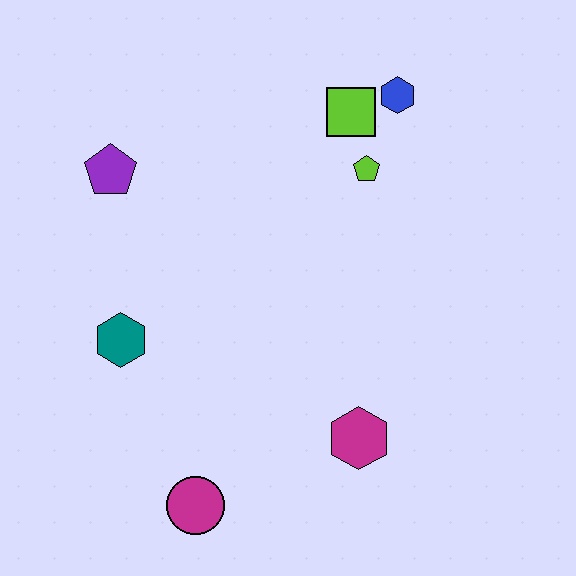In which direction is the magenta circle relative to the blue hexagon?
The magenta circle is below the blue hexagon.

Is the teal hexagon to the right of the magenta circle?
No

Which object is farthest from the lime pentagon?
The magenta circle is farthest from the lime pentagon.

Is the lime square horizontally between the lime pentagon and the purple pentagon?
Yes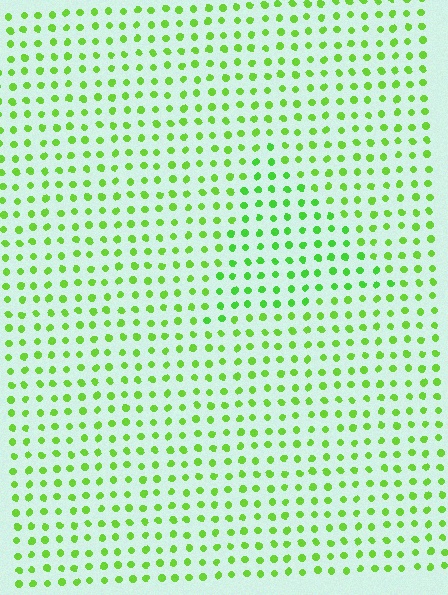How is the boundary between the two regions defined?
The boundary is defined purely by a slight shift in hue (about 16 degrees). Spacing, size, and orientation are identical on both sides.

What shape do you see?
I see a triangle.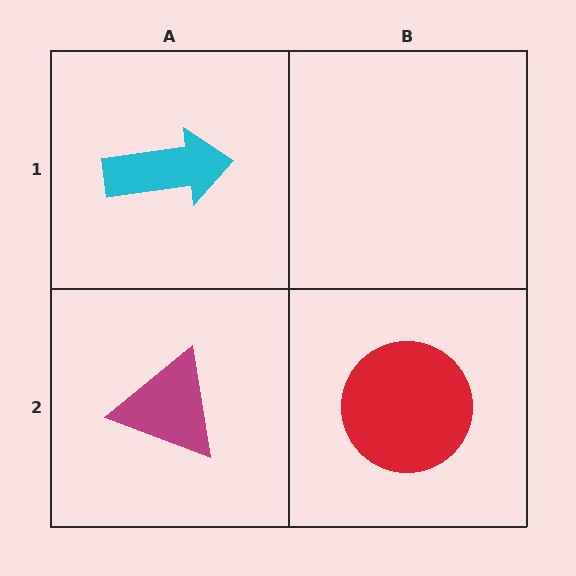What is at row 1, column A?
A cyan arrow.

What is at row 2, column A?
A magenta triangle.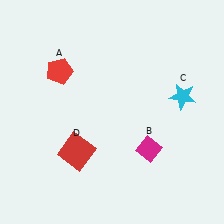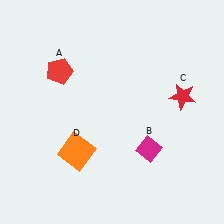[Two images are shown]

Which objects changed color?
C changed from cyan to red. D changed from red to orange.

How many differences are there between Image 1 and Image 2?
There are 2 differences between the two images.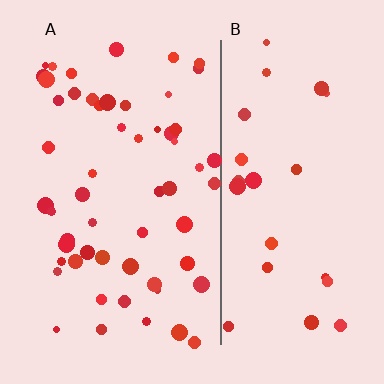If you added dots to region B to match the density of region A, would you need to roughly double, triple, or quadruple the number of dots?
Approximately double.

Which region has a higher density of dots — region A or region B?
A (the left).